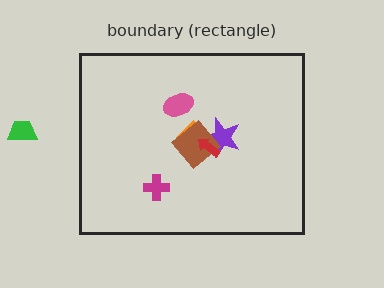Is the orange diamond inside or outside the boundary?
Inside.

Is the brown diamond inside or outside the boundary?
Inside.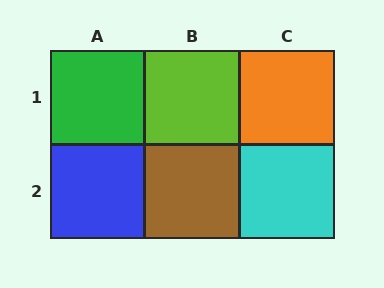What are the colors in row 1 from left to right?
Green, lime, orange.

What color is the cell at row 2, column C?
Cyan.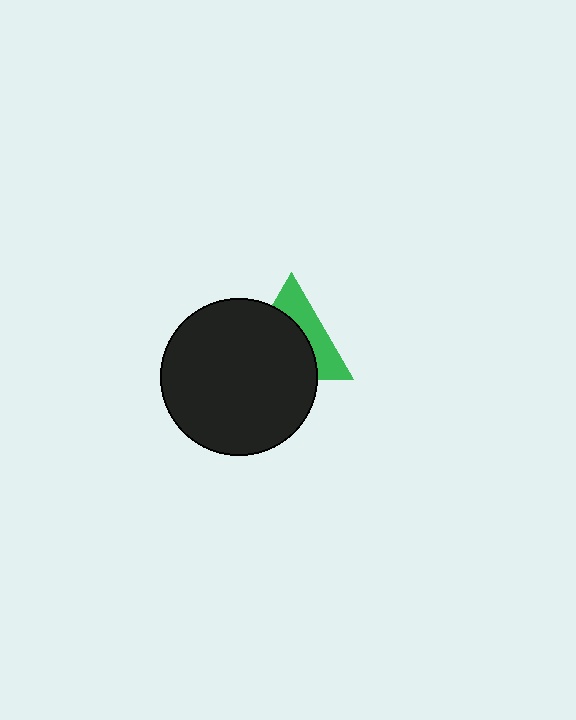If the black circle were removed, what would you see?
You would see the complete green triangle.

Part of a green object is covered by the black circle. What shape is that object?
It is a triangle.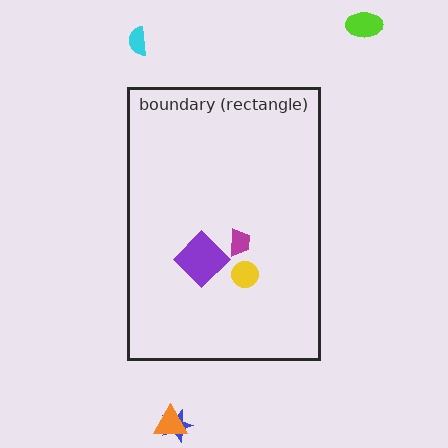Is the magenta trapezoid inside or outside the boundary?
Inside.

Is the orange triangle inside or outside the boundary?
Outside.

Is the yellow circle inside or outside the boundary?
Inside.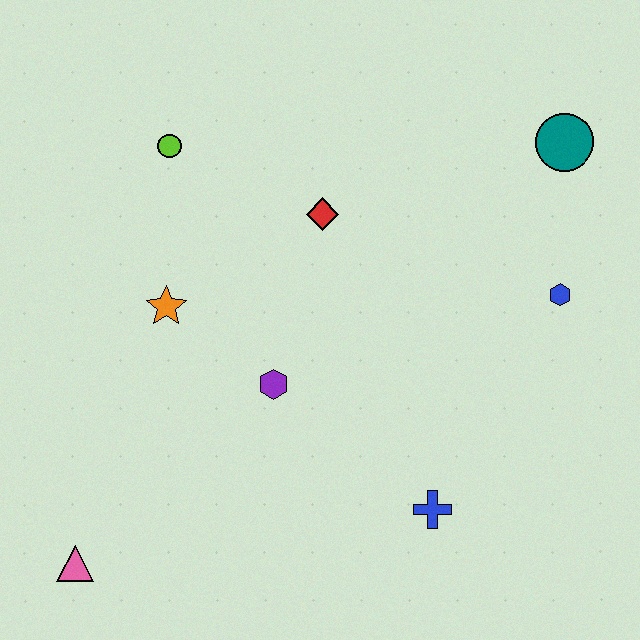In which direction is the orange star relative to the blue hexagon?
The orange star is to the left of the blue hexagon.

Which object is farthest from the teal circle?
The pink triangle is farthest from the teal circle.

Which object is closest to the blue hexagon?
The teal circle is closest to the blue hexagon.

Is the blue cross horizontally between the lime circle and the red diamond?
No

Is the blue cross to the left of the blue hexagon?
Yes